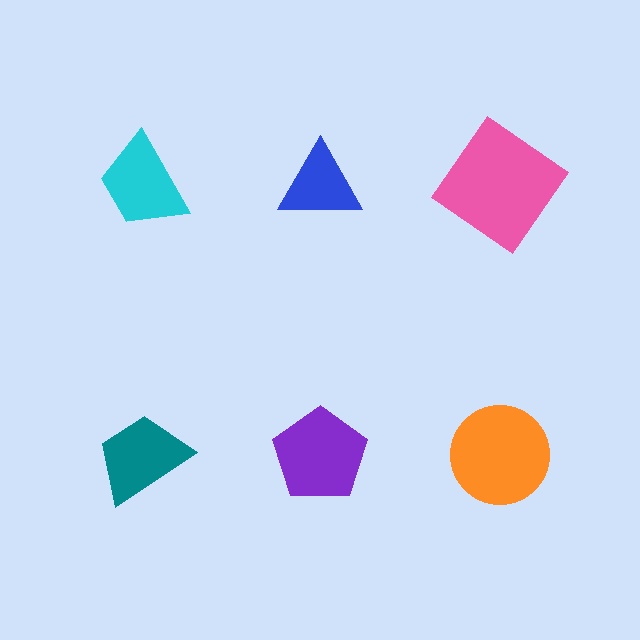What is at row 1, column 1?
A cyan trapezoid.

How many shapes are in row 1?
3 shapes.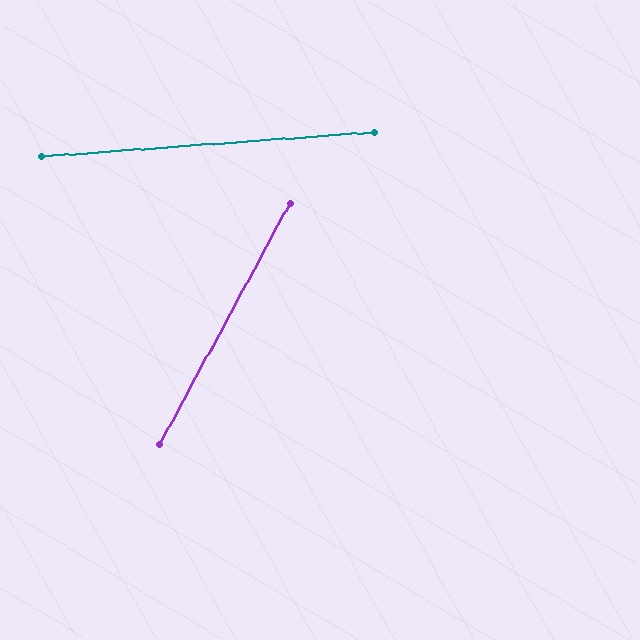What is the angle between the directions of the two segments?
Approximately 57 degrees.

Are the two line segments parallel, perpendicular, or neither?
Neither parallel nor perpendicular — they differ by about 57°.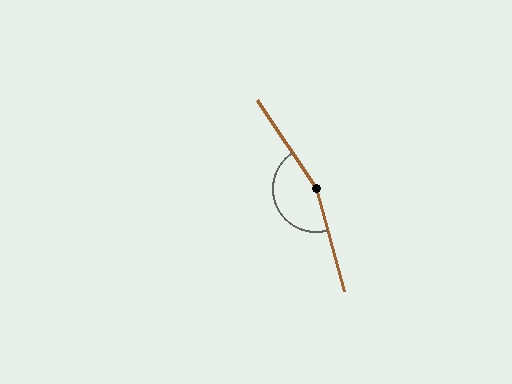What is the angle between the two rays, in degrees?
Approximately 162 degrees.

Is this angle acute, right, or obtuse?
It is obtuse.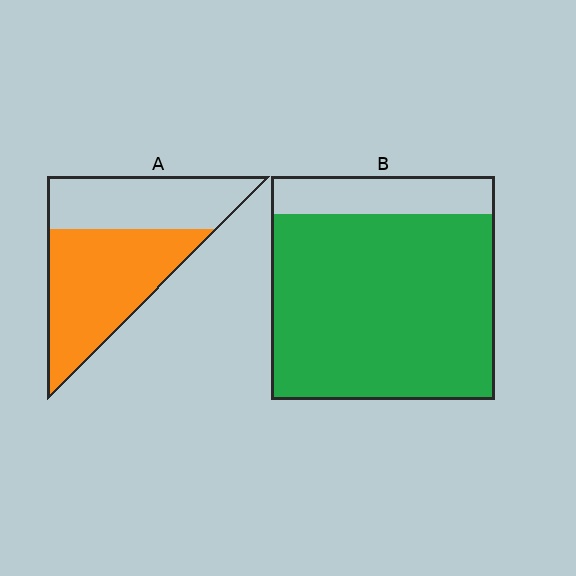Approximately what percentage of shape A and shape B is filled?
A is approximately 60% and B is approximately 85%.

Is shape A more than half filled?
Yes.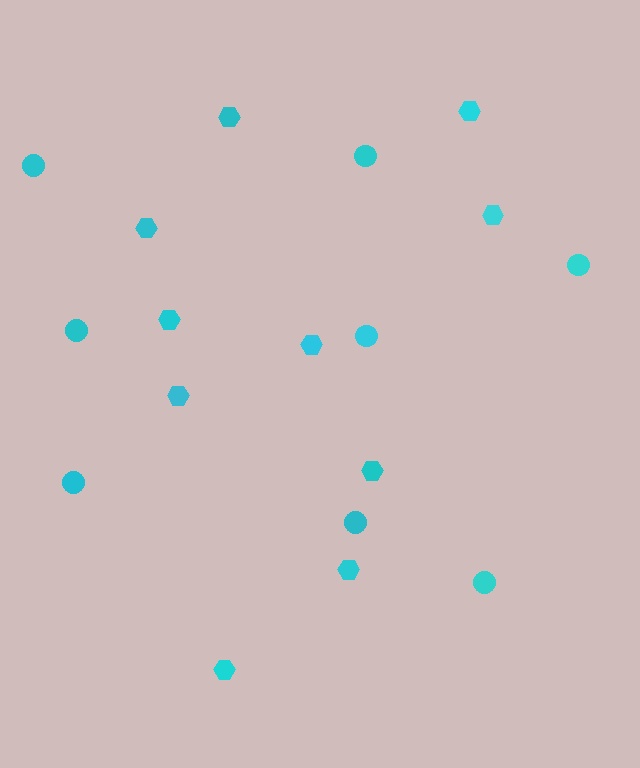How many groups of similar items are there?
There are 2 groups: one group of hexagons (10) and one group of circles (8).